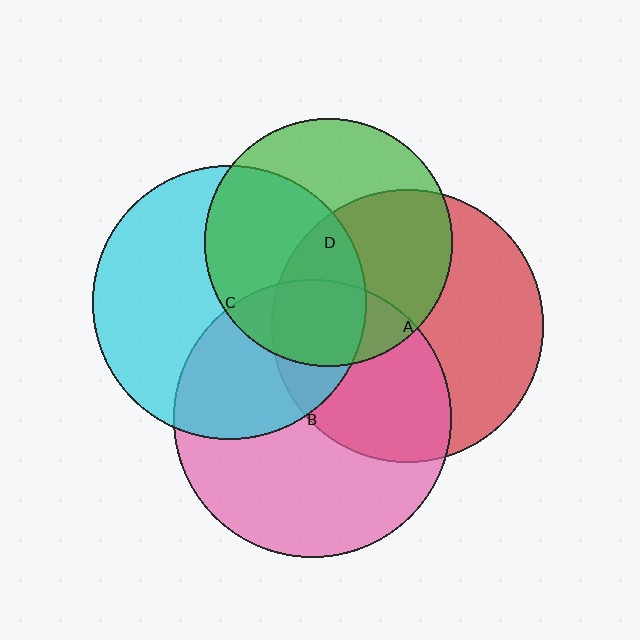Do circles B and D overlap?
Yes.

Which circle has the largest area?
Circle B (pink).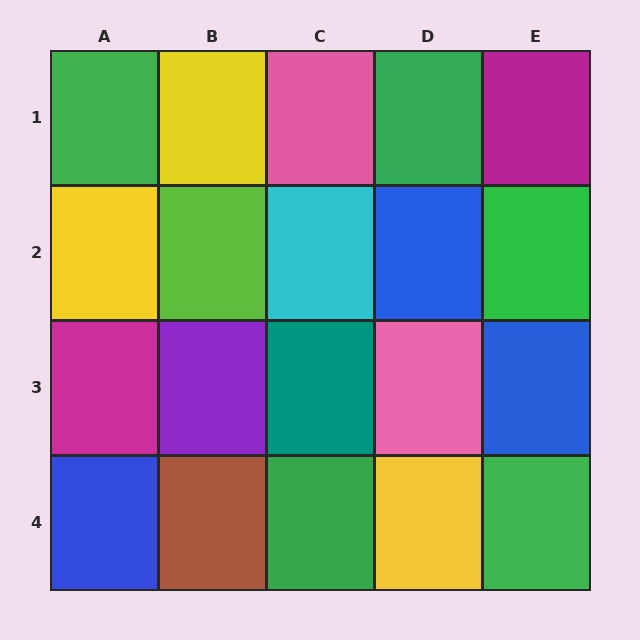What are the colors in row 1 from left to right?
Green, yellow, pink, green, magenta.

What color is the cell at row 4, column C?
Green.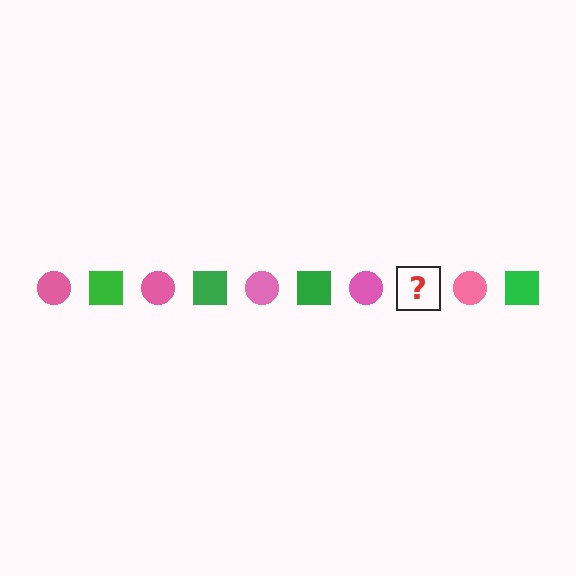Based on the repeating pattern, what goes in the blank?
The blank should be a green square.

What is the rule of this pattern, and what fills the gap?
The rule is that the pattern alternates between pink circle and green square. The gap should be filled with a green square.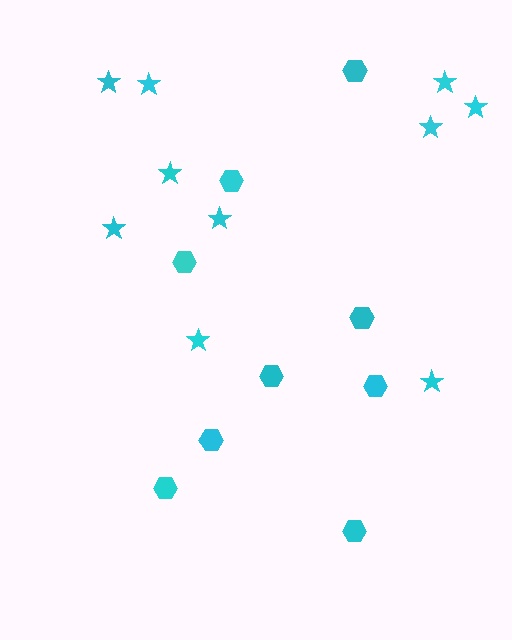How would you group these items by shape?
There are 2 groups: one group of stars (10) and one group of hexagons (9).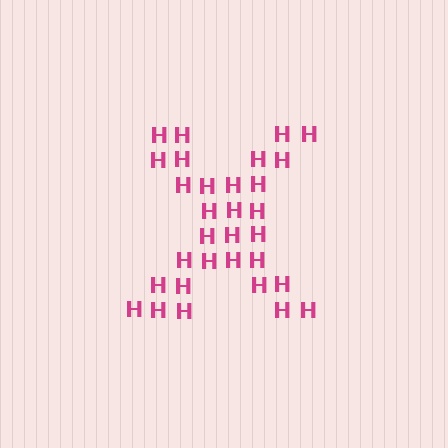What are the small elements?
The small elements are letter H's.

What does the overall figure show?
The overall figure shows the letter X.